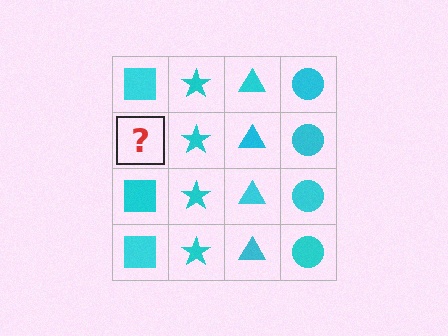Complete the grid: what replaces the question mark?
The question mark should be replaced with a cyan square.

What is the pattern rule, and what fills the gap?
The rule is that each column has a consistent shape. The gap should be filled with a cyan square.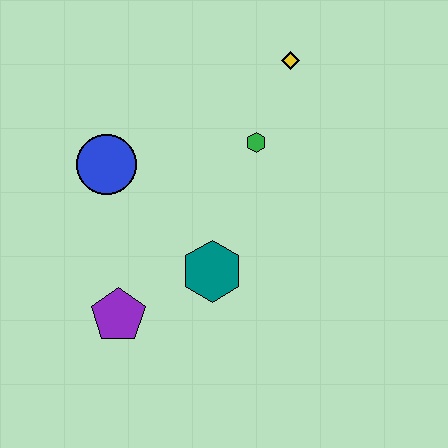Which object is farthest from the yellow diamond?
The purple pentagon is farthest from the yellow diamond.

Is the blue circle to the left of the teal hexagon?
Yes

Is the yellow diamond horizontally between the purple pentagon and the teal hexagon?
No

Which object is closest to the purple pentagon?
The teal hexagon is closest to the purple pentagon.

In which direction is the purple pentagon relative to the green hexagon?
The purple pentagon is below the green hexagon.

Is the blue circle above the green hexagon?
No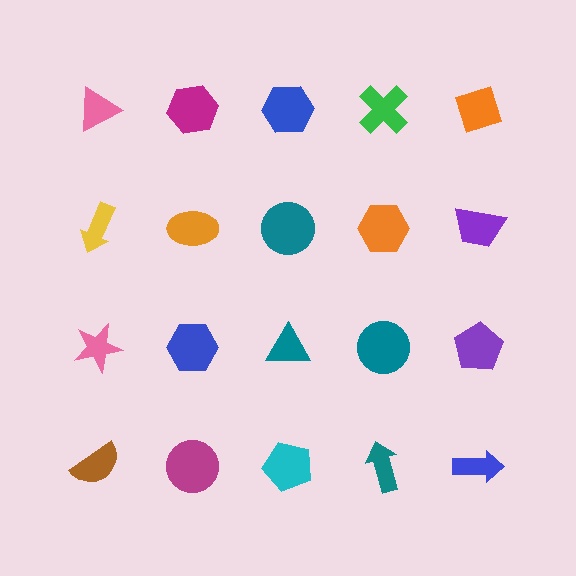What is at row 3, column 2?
A blue hexagon.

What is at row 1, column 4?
A green cross.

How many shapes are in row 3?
5 shapes.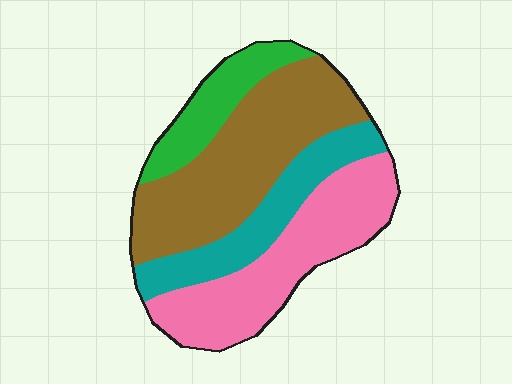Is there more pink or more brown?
Brown.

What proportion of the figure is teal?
Teal takes up between a sixth and a third of the figure.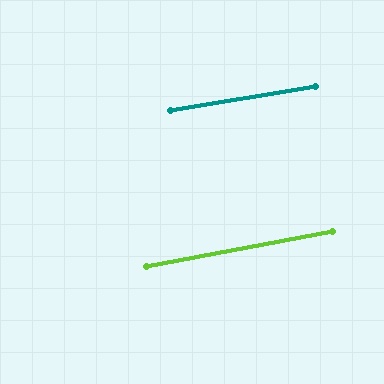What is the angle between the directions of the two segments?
Approximately 1 degree.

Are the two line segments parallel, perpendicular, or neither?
Parallel — their directions differ by only 1.3°.